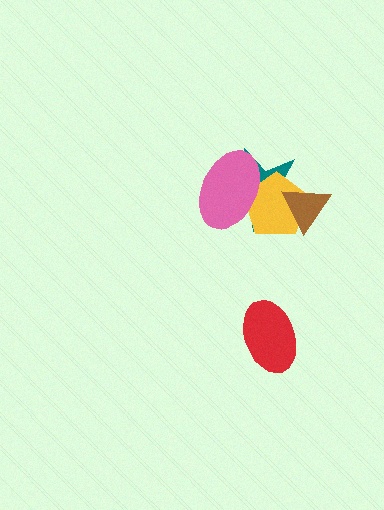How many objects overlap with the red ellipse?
0 objects overlap with the red ellipse.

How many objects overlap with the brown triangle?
2 objects overlap with the brown triangle.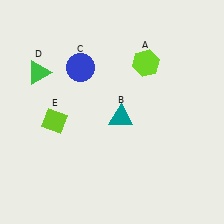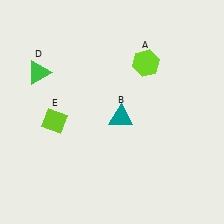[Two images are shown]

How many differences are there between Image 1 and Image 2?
There is 1 difference between the two images.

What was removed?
The blue circle (C) was removed in Image 2.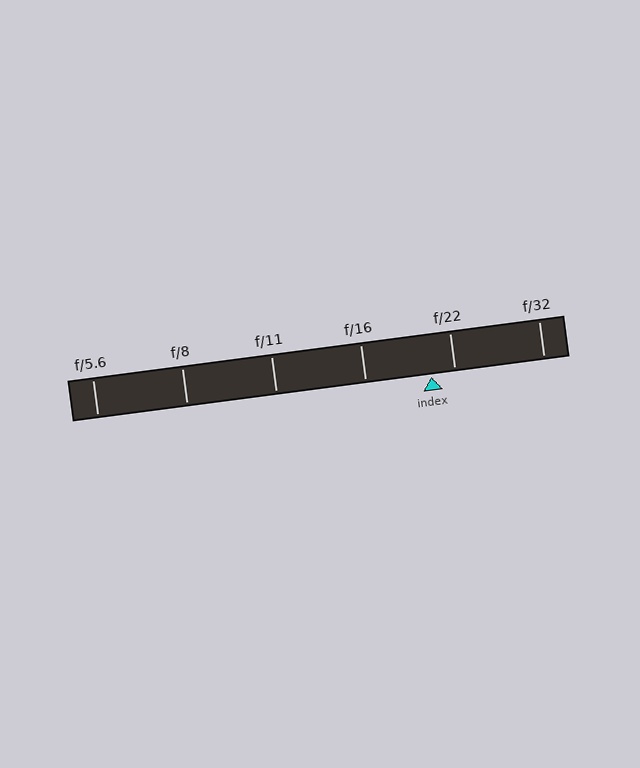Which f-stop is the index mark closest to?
The index mark is closest to f/22.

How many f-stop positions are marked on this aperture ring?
There are 6 f-stop positions marked.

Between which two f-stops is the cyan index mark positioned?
The index mark is between f/16 and f/22.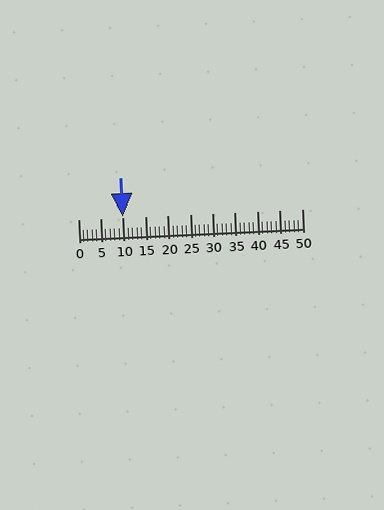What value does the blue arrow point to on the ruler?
The blue arrow points to approximately 10.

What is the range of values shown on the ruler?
The ruler shows values from 0 to 50.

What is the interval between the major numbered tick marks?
The major tick marks are spaced 5 units apart.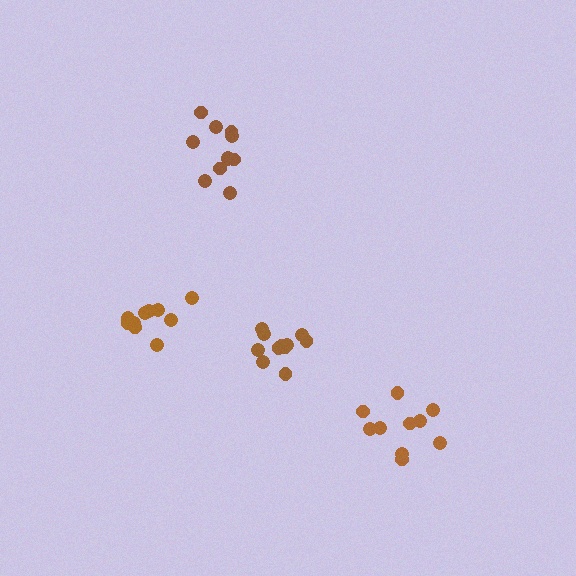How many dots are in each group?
Group 1: 10 dots, Group 2: 11 dots, Group 3: 11 dots, Group 4: 11 dots (43 total).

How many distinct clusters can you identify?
There are 4 distinct clusters.